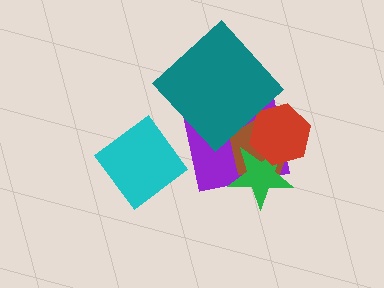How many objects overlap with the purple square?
4 objects overlap with the purple square.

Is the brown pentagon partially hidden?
Yes, it is partially covered by another shape.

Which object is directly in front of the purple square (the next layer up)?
The brown pentagon is directly in front of the purple square.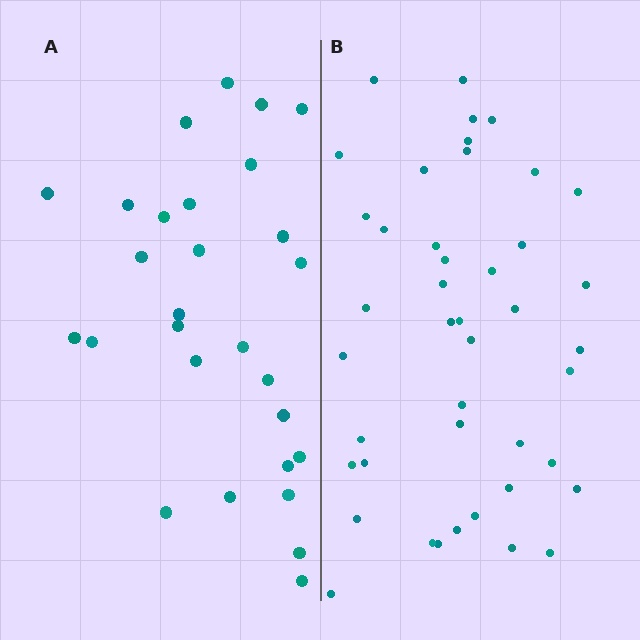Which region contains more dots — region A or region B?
Region B (the right region) has more dots.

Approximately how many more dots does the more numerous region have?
Region B has approximately 15 more dots than region A.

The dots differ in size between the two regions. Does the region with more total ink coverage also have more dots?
No. Region A has more total ink coverage because its dots are larger, but region B actually contains more individual dots. Total area can be misleading — the number of items is what matters here.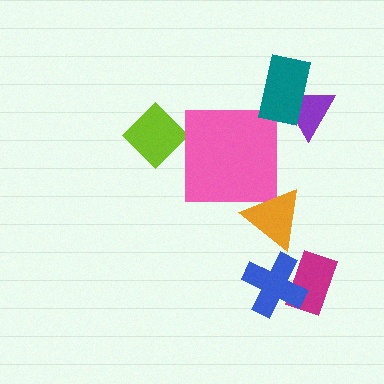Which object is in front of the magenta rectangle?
The blue cross is in front of the magenta rectangle.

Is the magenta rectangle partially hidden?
Yes, it is partially covered by another shape.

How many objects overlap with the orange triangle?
0 objects overlap with the orange triangle.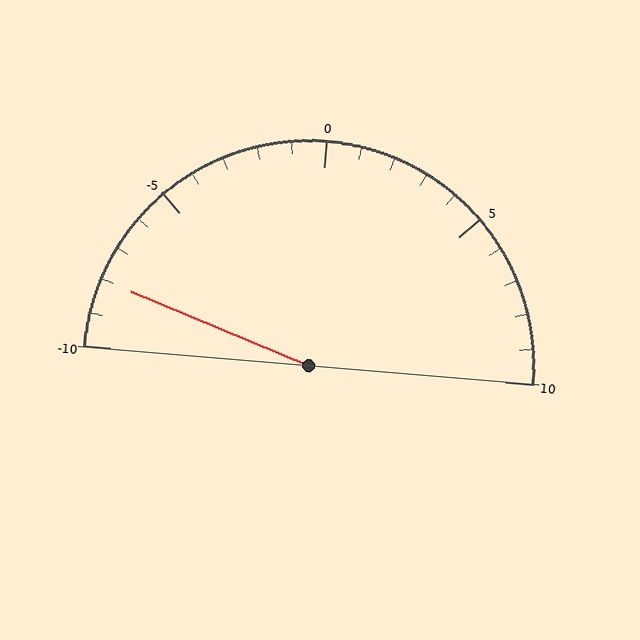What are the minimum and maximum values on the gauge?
The gauge ranges from -10 to 10.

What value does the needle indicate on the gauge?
The needle indicates approximately -8.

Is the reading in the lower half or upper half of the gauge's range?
The reading is in the lower half of the range (-10 to 10).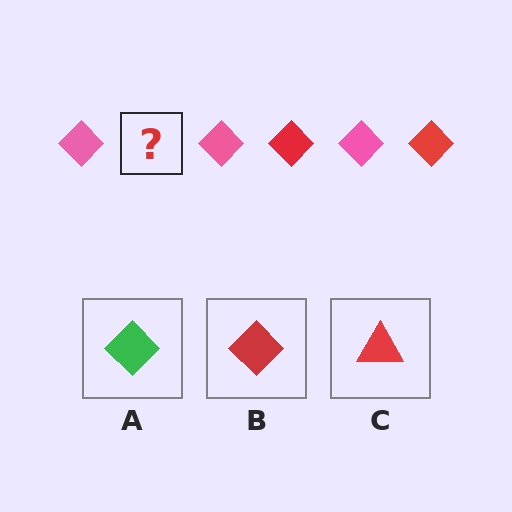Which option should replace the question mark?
Option B.